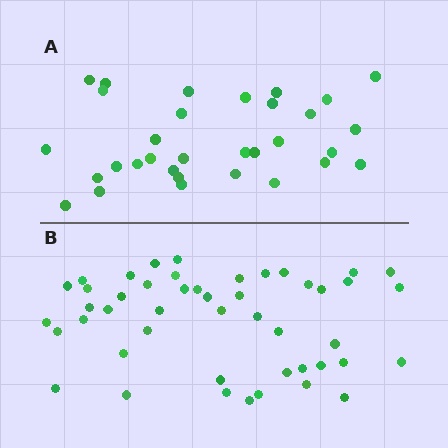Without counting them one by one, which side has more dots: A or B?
Region B (the bottom region) has more dots.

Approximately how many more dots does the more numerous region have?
Region B has approximately 15 more dots than region A.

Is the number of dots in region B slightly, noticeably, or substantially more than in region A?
Region B has substantially more. The ratio is roughly 1.5 to 1.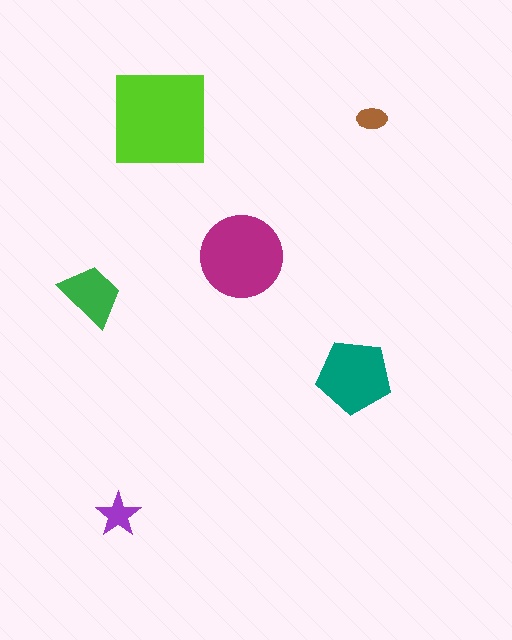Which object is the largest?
The lime square.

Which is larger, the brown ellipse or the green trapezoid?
The green trapezoid.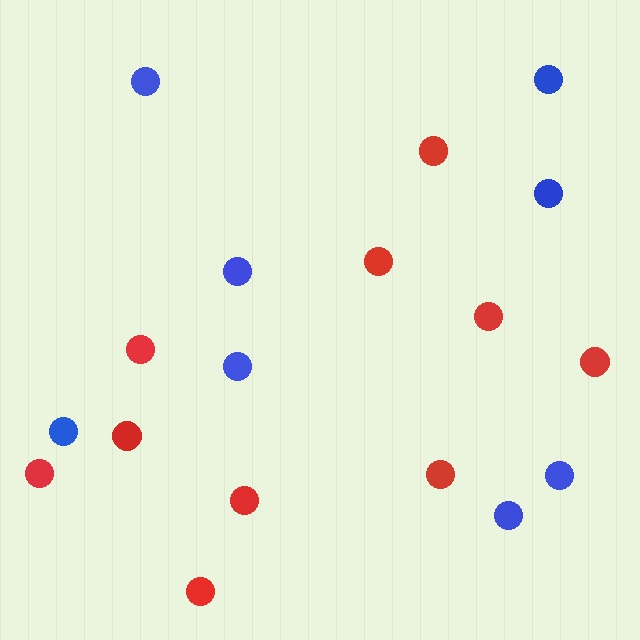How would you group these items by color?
There are 2 groups: one group of red circles (10) and one group of blue circles (8).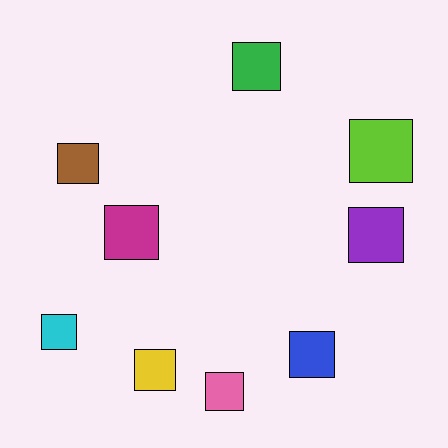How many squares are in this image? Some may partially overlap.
There are 9 squares.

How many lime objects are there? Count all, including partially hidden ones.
There is 1 lime object.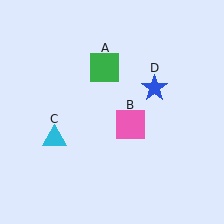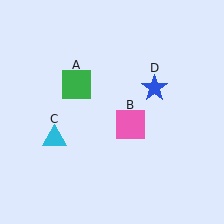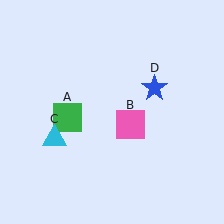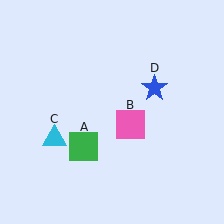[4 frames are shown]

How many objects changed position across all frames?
1 object changed position: green square (object A).